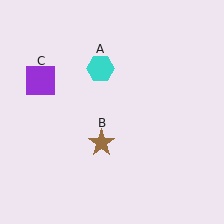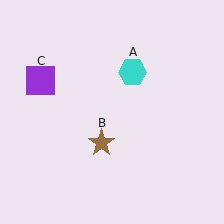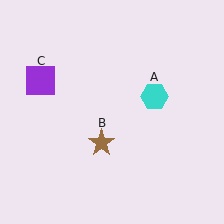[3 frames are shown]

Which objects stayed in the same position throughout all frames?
Brown star (object B) and purple square (object C) remained stationary.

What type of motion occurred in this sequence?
The cyan hexagon (object A) rotated clockwise around the center of the scene.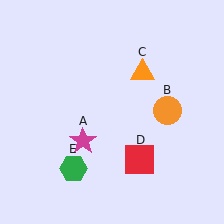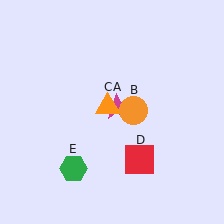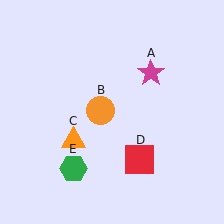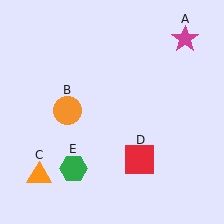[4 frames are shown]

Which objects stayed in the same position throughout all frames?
Red square (object D) and green hexagon (object E) remained stationary.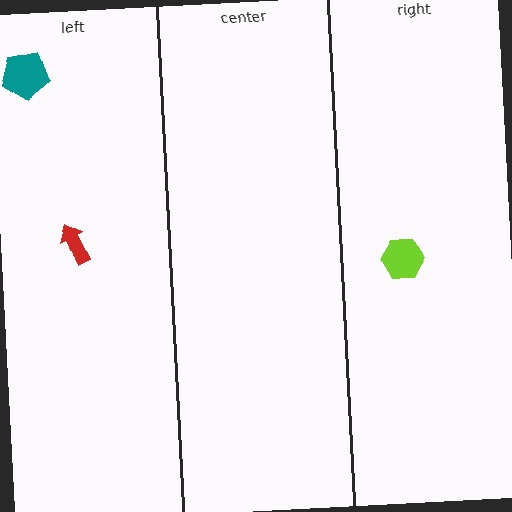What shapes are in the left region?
The teal pentagon, the red arrow.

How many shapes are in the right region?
1.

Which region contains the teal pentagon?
The left region.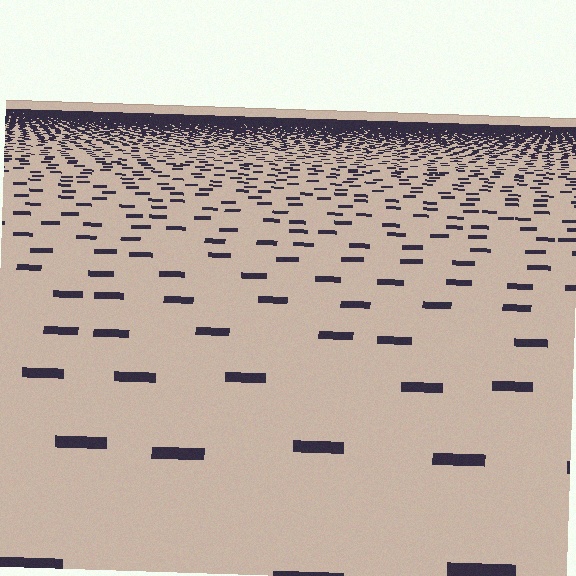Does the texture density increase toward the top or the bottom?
Density increases toward the top.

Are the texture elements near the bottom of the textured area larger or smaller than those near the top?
Larger. Near the bottom, elements are closer to the viewer and appear at a bigger on-screen size.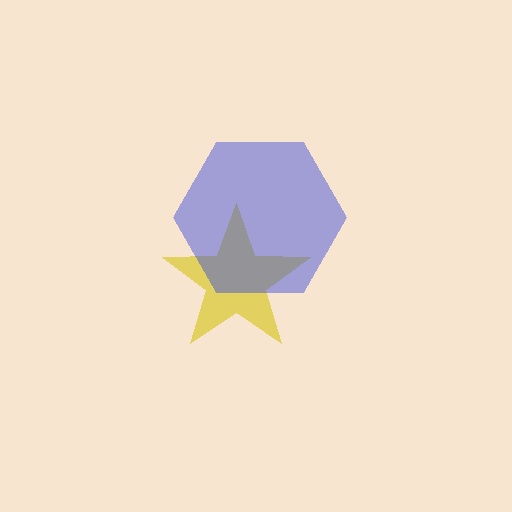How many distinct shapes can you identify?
There are 2 distinct shapes: a yellow star, a blue hexagon.